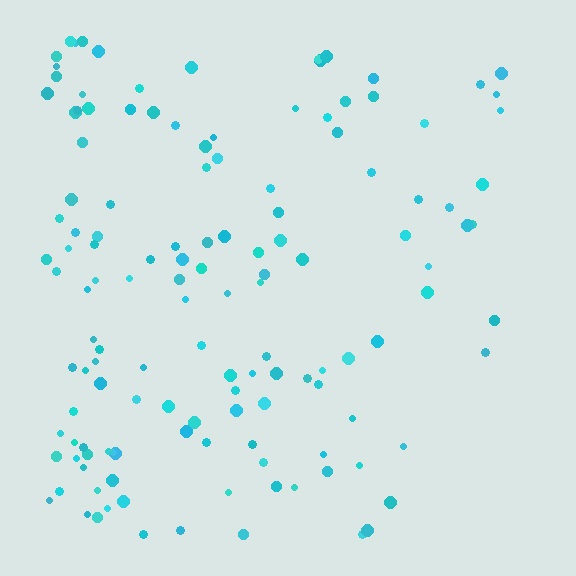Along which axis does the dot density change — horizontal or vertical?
Horizontal.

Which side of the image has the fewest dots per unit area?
The right.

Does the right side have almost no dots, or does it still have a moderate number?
Still a moderate number, just noticeably fewer than the left.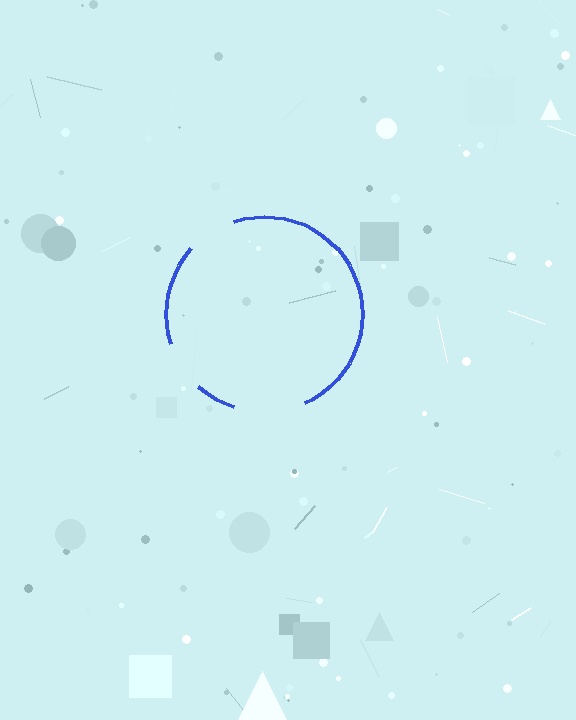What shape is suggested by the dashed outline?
The dashed outline suggests a circle.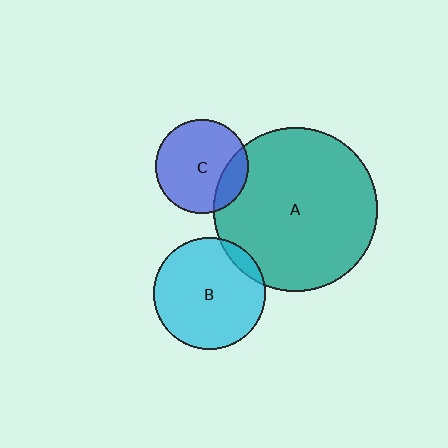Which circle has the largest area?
Circle A (teal).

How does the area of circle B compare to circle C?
Approximately 1.4 times.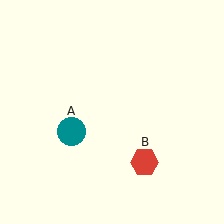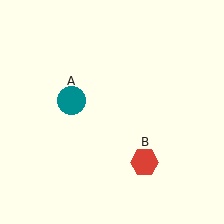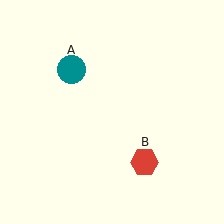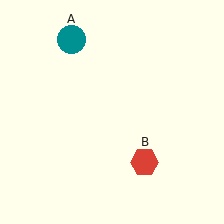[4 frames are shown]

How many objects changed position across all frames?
1 object changed position: teal circle (object A).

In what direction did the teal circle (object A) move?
The teal circle (object A) moved up.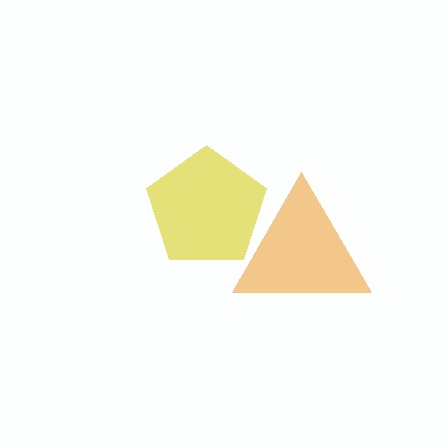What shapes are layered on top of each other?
The layered shapes are: a yellow pentagon, an orange triangle.